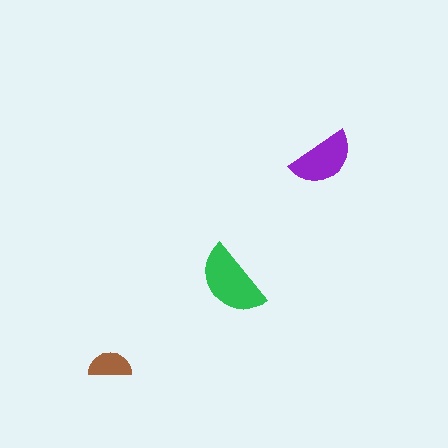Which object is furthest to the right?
The purple semicircle is rightmost.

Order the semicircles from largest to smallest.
the green one, the purple one, the brown one.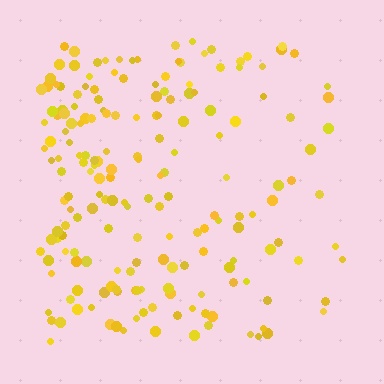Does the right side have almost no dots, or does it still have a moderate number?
Still a moderate number, just noticeably fewer than the left.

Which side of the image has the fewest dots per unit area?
The right.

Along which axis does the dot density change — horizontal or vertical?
Horizontal.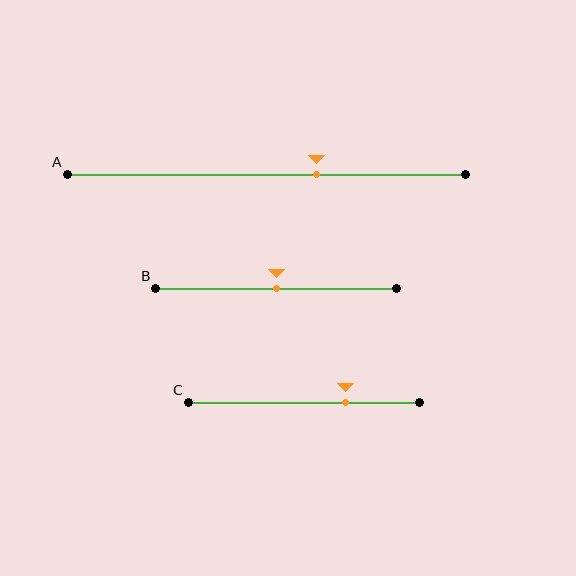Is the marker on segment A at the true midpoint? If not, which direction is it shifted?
No, the marker on segment A is shifted to the right by about 13% of the segment length.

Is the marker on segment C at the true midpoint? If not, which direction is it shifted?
No, the marker on segment C is shifted to the right by about 18% of the segment length.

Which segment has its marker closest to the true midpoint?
Segment B has its marker closest to the true midpoint.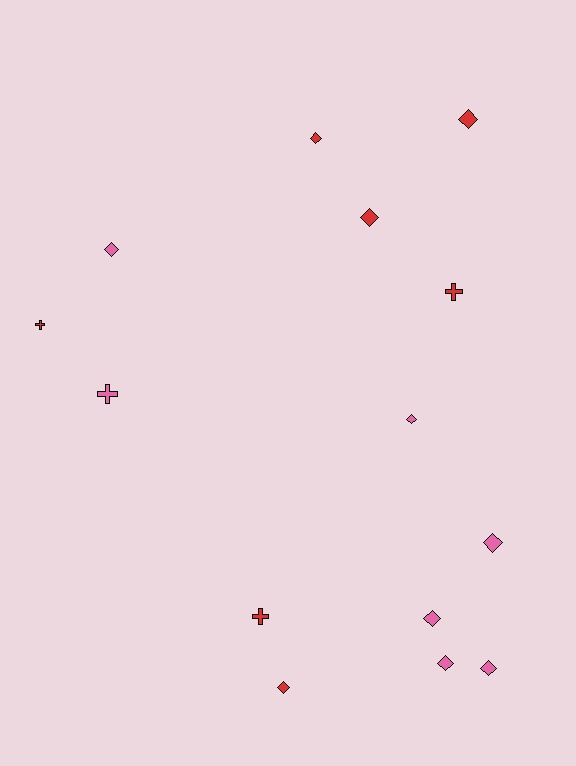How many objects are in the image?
There are 14 objects.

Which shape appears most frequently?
Diamond, with 10 objects.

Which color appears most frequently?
Red, with 7 objects.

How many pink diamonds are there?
There are 6 pink diamonds.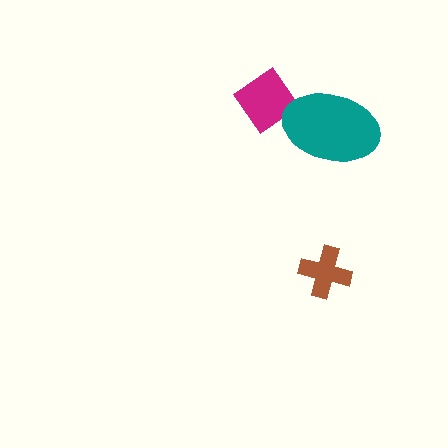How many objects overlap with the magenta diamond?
1 object overlaps with the magenta diamond.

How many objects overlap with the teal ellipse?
1 object overlaps with the teal ellipse.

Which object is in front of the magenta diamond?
The teal ellipse is in front of the magenta diamond.